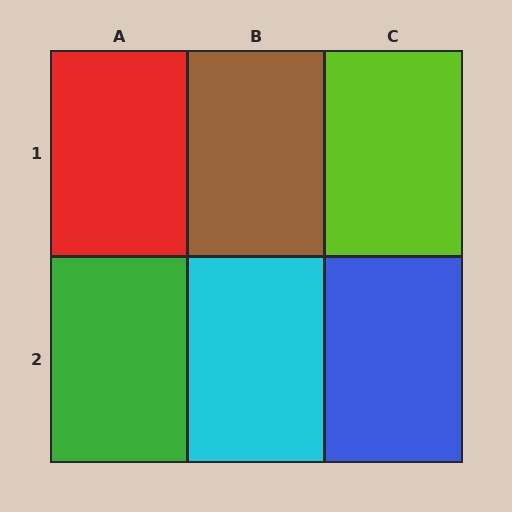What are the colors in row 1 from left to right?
Red, brown, lime.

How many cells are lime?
1 cell is lime.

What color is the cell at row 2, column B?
Cyan.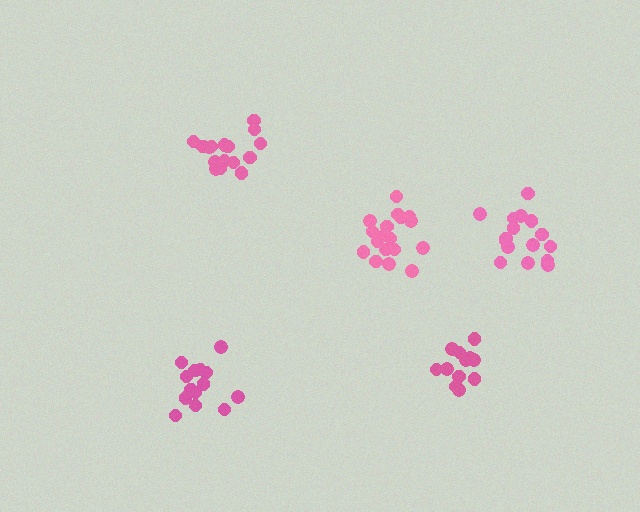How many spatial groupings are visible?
There are 5 spatial groupings.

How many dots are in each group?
Group 1: 16 dots, Group 2: 14 dots, Group 3: 18 dots, Group 4: 12 dots, Group 5: 16 dots (76 total).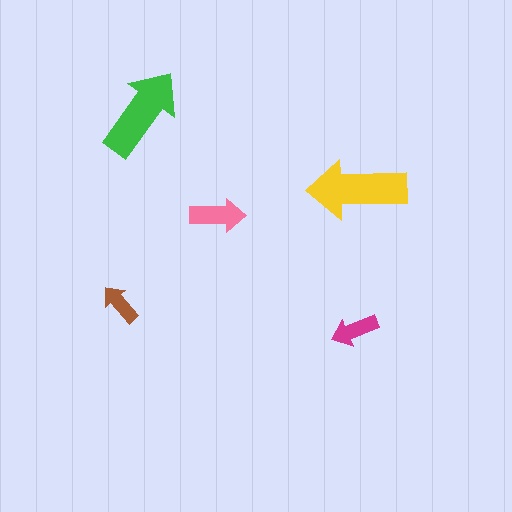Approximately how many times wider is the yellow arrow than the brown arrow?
About 2.5 times wider.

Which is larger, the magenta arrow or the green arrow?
The green one.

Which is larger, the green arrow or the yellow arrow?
The yellow one.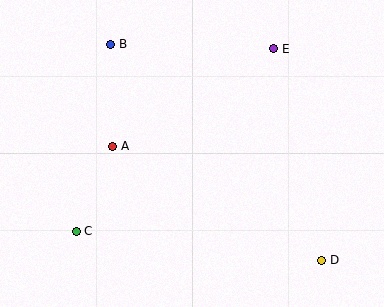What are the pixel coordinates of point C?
Point C is at (76, 231).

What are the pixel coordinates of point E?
Point E is at (274, 49).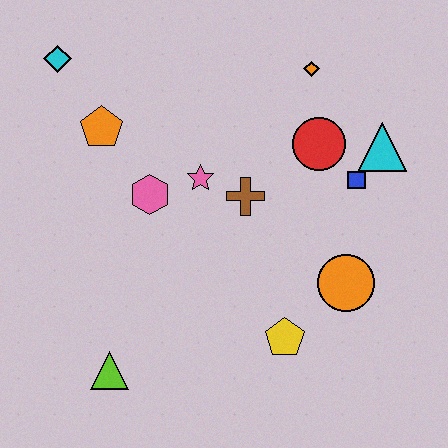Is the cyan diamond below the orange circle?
No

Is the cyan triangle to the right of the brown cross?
Yes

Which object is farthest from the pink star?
The lime triangle is farthest from the pink star.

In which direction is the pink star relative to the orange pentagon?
The pink star is to the right of the orange pentagon.